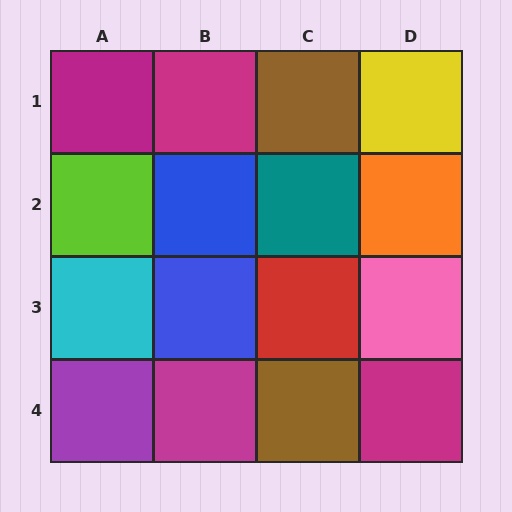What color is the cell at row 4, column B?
Magenta.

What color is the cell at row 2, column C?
Teal.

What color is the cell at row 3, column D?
Pink.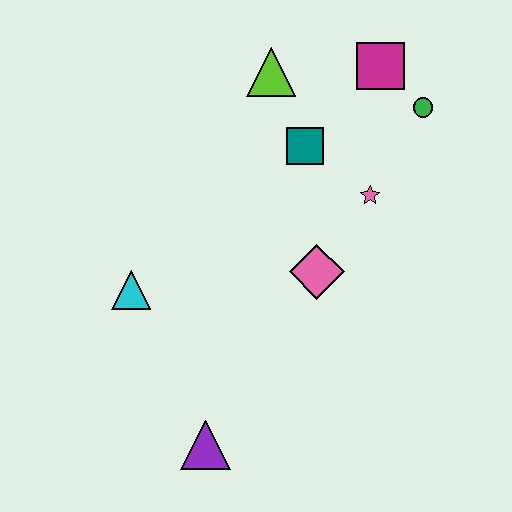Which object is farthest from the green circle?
The purple triangle is farthest from the green circle.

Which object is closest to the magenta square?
The green circle is closest to the magenta square.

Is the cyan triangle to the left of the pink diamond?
Yes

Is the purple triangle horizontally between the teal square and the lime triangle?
No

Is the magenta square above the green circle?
Yes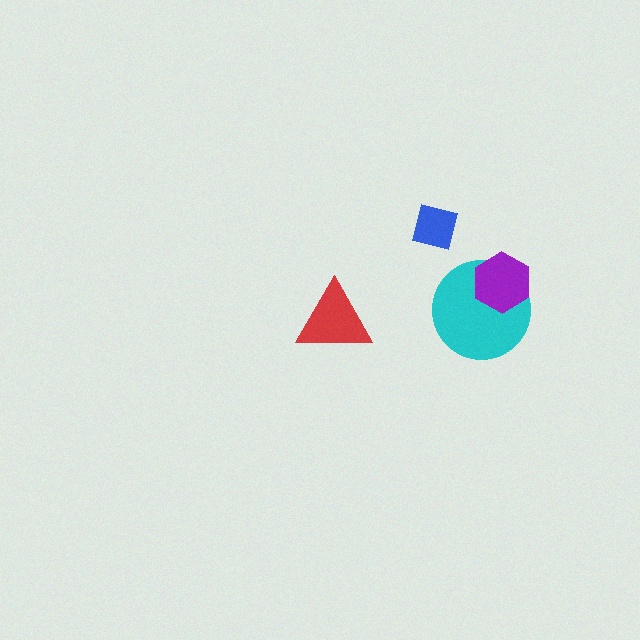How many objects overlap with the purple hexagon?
1 object overlaps with the purple hexagon.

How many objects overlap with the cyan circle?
1 object overlaps with the cyan circle.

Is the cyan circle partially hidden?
Yes, it is partially covered by another shape.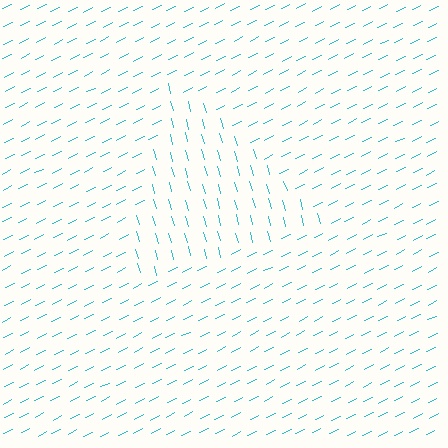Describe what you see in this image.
The image is filled with small cyan line segments. A triangle region in the image has lines oriented differently from the surrounding lines, creating a visible texture boundary.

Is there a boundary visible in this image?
Yes, there is a texture boundary formed by a change in line orientation.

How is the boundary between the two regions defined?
The boundary is defined purely by a change in line orientation (approximately 79 degrees difference). All lines are the same color and thickness.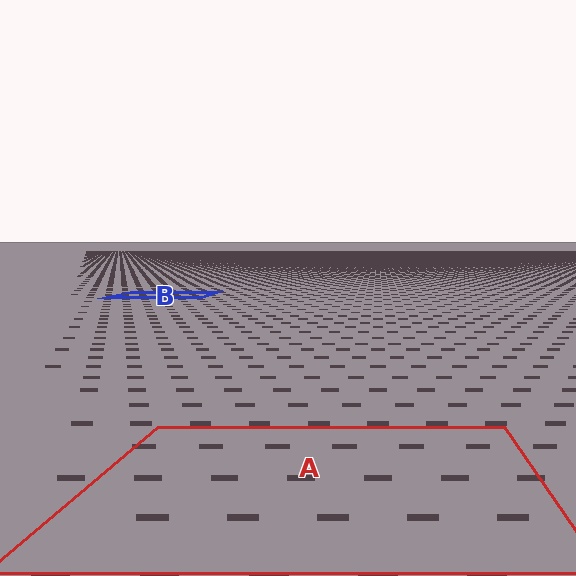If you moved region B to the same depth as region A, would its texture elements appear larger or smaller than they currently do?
They would appear larger. At a closer depth, the same texture elements are projected at a bigger on-screen size.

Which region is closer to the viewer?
Region A is closer. The texture elements there are larger and more spread out.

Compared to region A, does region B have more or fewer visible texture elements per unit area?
Region B has more texture elements per unit area — they are packed more densely because it is farther away.